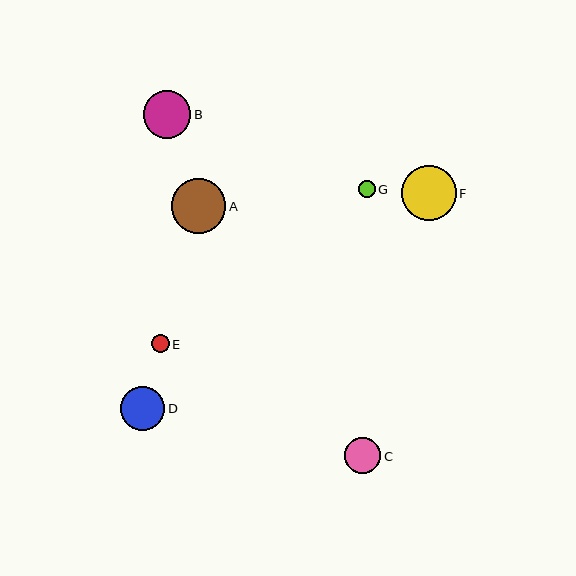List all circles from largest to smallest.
From largest to smallest: F, A, B, D, C, E, G.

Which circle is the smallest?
Circle G is the smallest with a size of approximately 17 pixels.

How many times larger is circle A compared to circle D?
Circle A is approximately 1.2 times the size of circle D.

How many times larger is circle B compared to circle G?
Circle B is approximately 2.8 times the size of circle G.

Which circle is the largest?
Circle F is the largest with a size of approximately 55 pixels.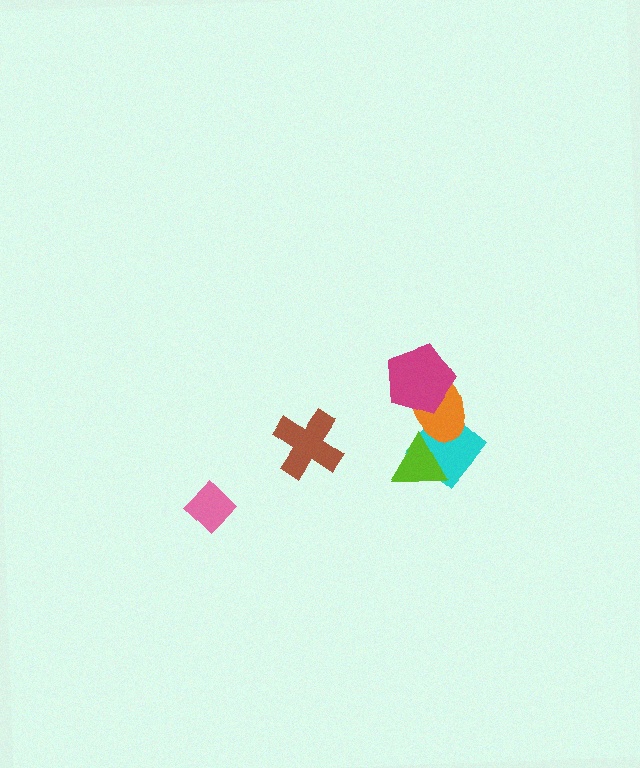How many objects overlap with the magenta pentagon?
1 object overlaps with the magenta pentagon.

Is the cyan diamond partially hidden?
Yes, it is partially covered by another shape.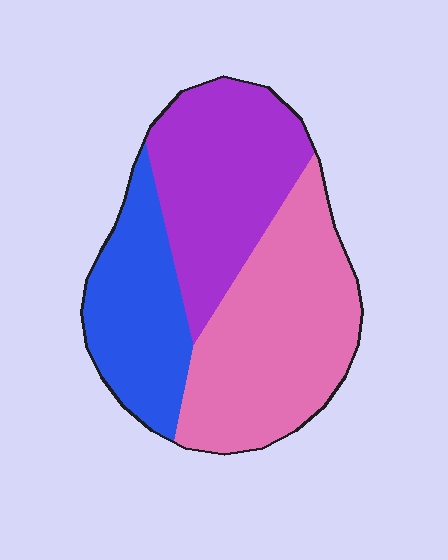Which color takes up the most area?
Pink, at roughly 40%.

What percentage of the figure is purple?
Purple covers 33% of the figure.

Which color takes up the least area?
Blue, at roughly 25%.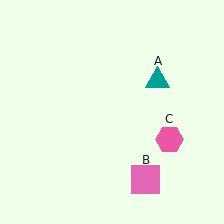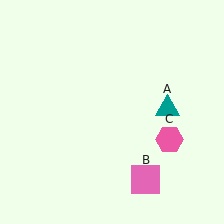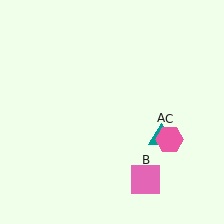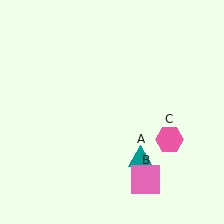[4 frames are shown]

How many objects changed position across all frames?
1 object changed position: teal triangle (object A).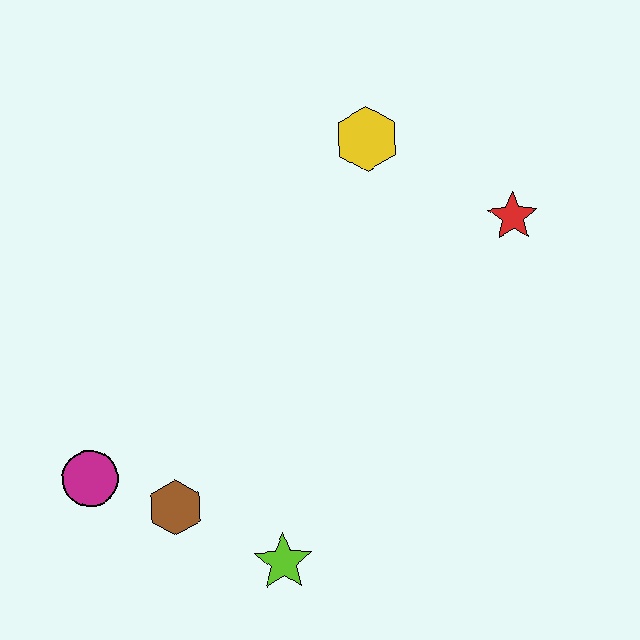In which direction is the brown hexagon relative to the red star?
The brown hexagon is to the left of the red star.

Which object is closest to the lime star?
The brown hexagon is closest to the lime star.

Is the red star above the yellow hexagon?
No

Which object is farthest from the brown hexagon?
The red star is farthest from the brown hexagon.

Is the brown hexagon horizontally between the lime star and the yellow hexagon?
No